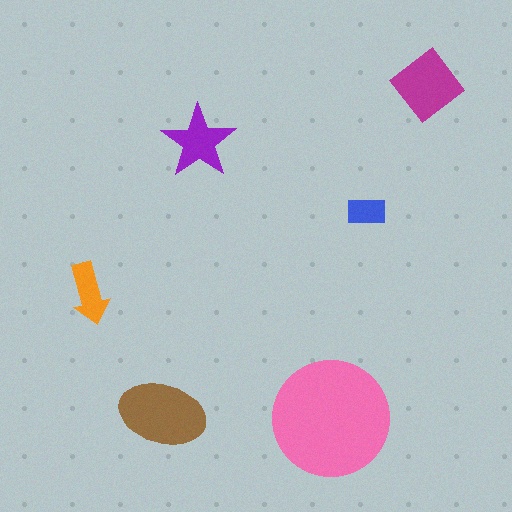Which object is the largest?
The pink circle.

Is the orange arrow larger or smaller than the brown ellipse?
Smaller.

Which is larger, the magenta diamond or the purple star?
The magenta diamond.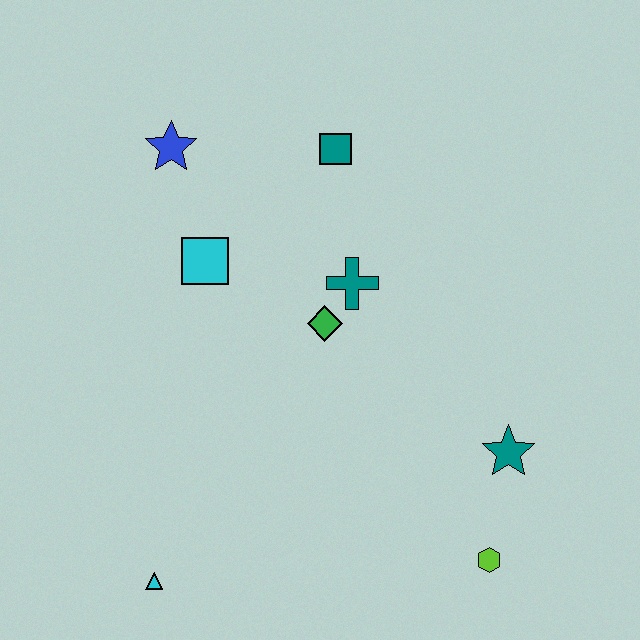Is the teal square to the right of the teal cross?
No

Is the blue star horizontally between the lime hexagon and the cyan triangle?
Yes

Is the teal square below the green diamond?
No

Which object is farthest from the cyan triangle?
The teal square is farthest from the cyan triangle.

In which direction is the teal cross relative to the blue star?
The teal cross is to the right of the blue star.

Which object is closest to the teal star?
The lime hexagon is closest to the teal star.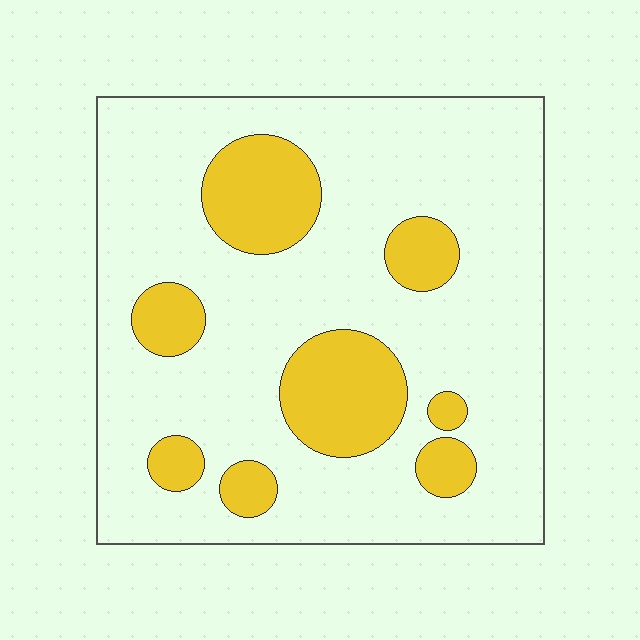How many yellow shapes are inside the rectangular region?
8.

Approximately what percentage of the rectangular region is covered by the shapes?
Approximately 20%.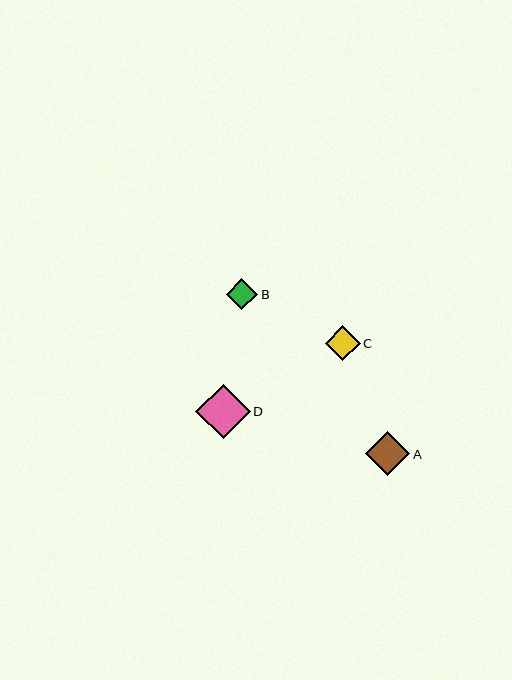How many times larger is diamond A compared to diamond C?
Diamond A is approximately 1.2 times the size of diamond C.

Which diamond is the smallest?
Diamond B is the smallest with a size of approximately 31 pixels.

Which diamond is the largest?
Diamond D is the largest with a size of approximately 54 pixels.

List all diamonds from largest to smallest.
From largest to smallest: D, A, C, B.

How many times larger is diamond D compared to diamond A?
Diamond D is approximately 1.2 times the size of diamond A.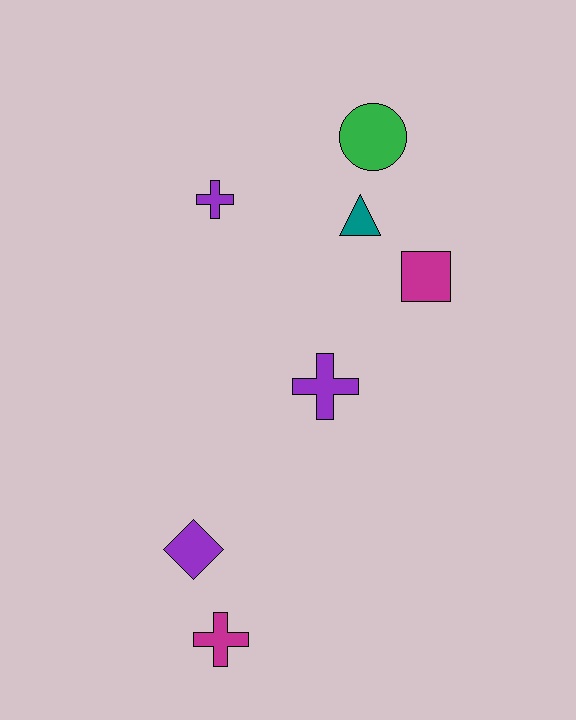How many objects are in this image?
There are 7 objects.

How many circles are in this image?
There is 1 circle.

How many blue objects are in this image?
There are no blue objects.